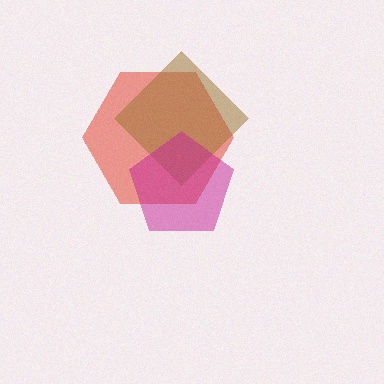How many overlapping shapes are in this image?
There are 3 overlapping shapes in the image.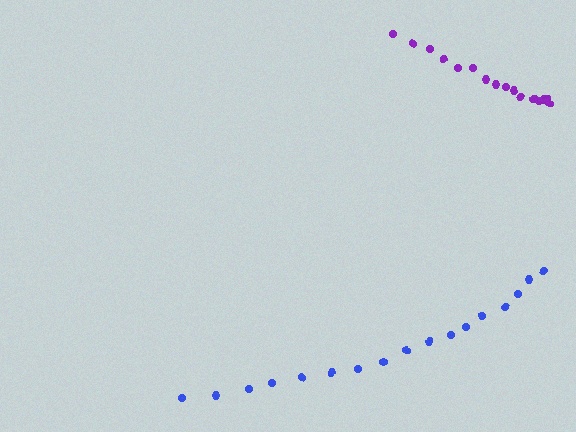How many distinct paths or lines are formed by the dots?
There are 2 distinct paths.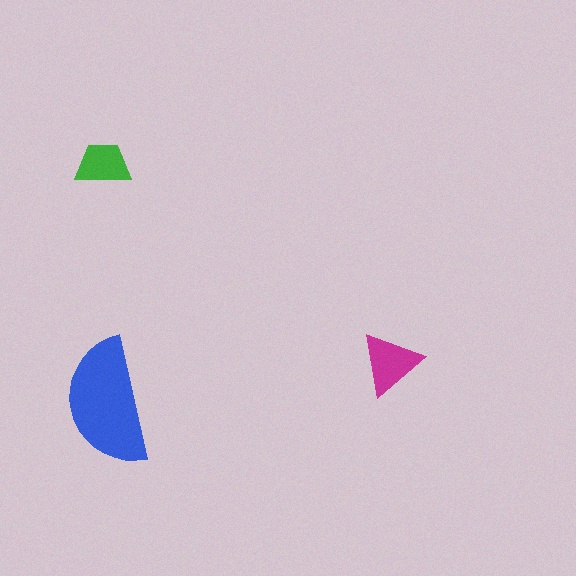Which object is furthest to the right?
The magenta triangle is rightmost.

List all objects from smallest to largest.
The green trapezoid, the magenta triangle, the blue semicircle.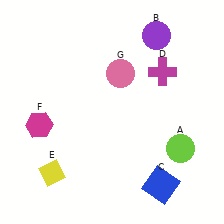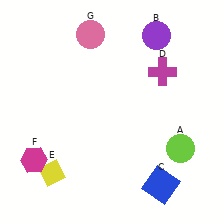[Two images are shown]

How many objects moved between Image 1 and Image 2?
2 objects moved between the two images.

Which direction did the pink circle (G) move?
The pink circle (G) moved up.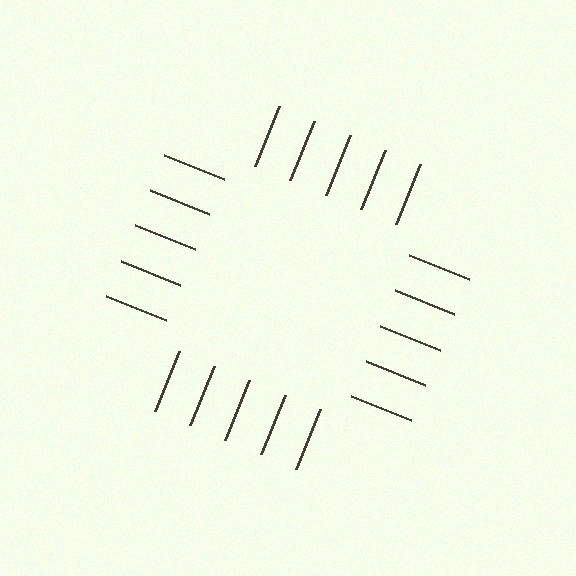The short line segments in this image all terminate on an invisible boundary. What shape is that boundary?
An illusory square — the line segments terminate on its edges but no continuous stroke is drawn.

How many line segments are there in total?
20 — 5 along each of the 4 edges.